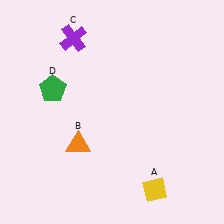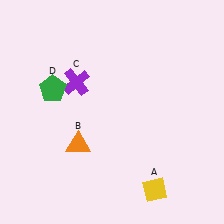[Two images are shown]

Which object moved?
The purple cross (C) moved down.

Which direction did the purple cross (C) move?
The purple cross (C) moved down.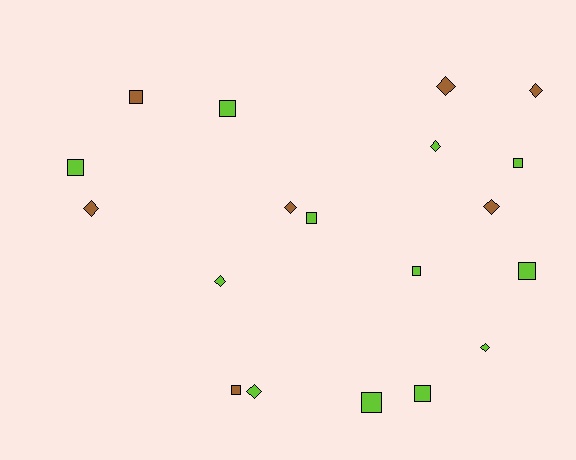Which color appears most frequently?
Lime, with 12 objects.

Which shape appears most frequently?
Square, with 10 objects.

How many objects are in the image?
There are 19 objects.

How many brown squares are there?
There are 2 brown squares.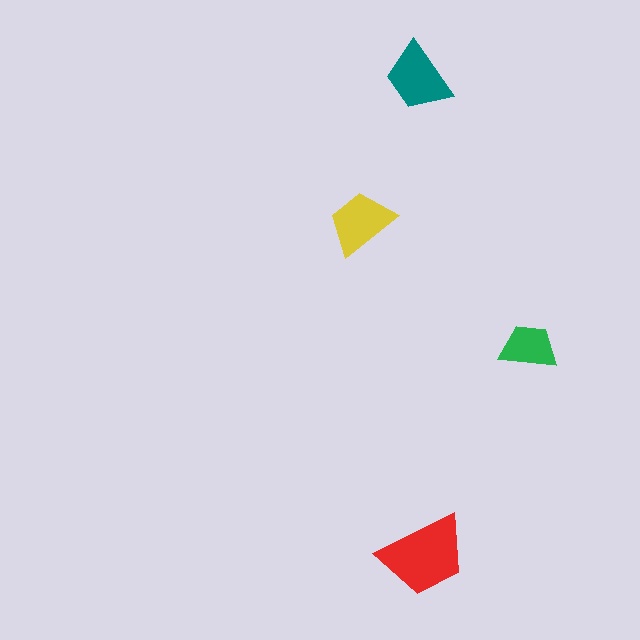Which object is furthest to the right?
The green trapezoid is rightmost.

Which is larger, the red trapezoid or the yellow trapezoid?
The red one.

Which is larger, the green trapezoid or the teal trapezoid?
The teal one.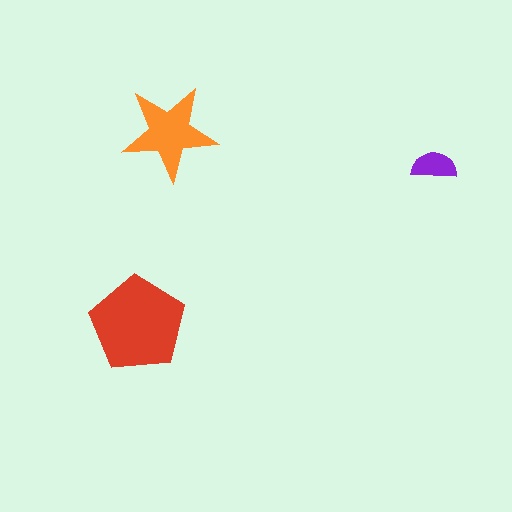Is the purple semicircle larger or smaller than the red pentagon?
Smaller.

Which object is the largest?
The red pentagon.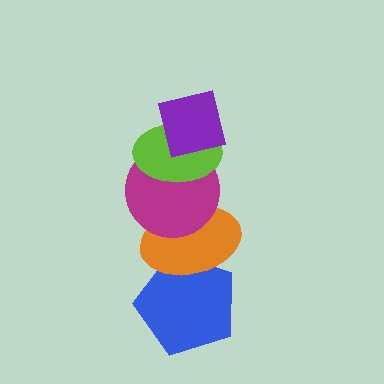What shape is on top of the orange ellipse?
The magenta circle is on top of the orange ellipse.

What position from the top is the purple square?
The purple square is 1st from the top.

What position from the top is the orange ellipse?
The orange ellipse is 4th from the top.